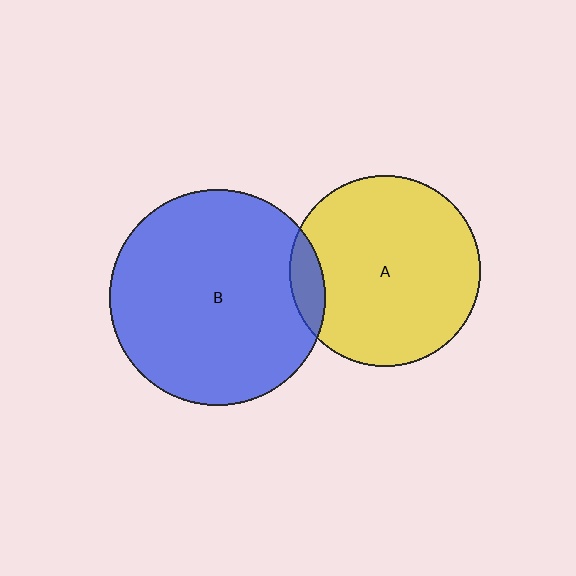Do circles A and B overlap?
Yes.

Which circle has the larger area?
Circle B (blue).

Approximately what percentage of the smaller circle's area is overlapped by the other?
Approximately 10%.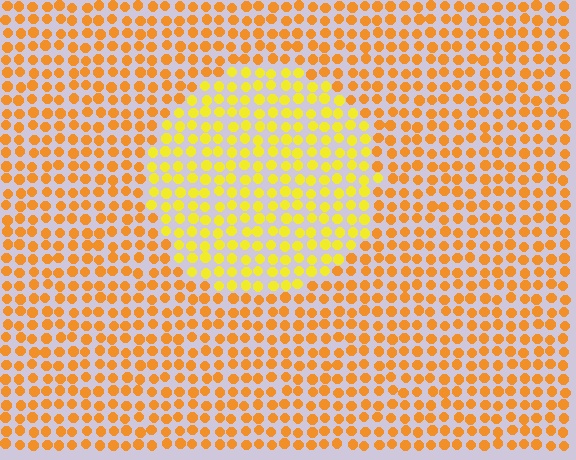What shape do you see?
I see a circle.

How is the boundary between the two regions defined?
The boundary is defined purely by a slight shift in hue (about 28 degrees). Spacing, size, and orientation are identical on both sides.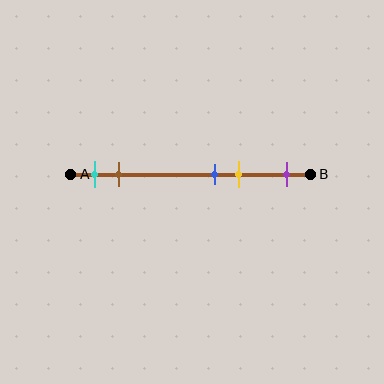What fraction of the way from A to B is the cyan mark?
The cyan mark is approximately 10% (0.1) of the way from A to B.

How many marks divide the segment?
There are 5 marks dividing the segment.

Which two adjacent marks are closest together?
The blue and yellow marks are the closest adjacent pair.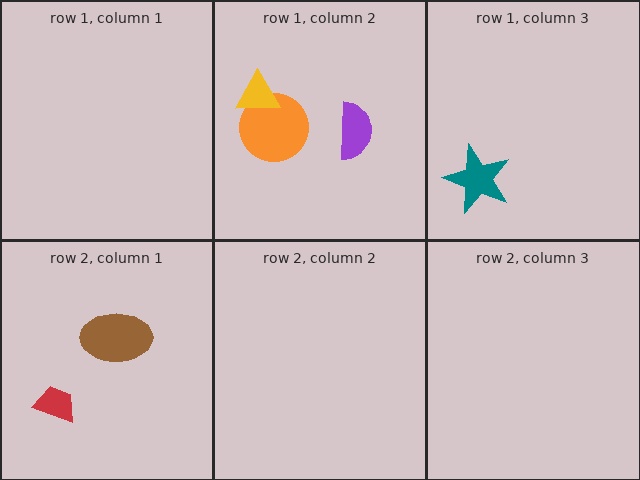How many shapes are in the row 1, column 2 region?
3.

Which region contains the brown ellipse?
The row 2, column 1 region.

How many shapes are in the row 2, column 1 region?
2.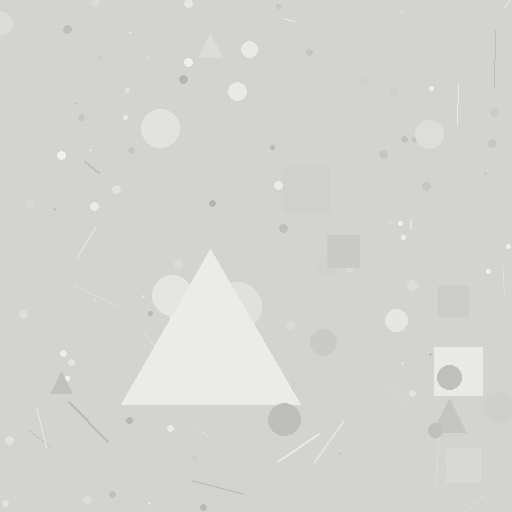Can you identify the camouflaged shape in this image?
The camouflaged shape is a triangle.